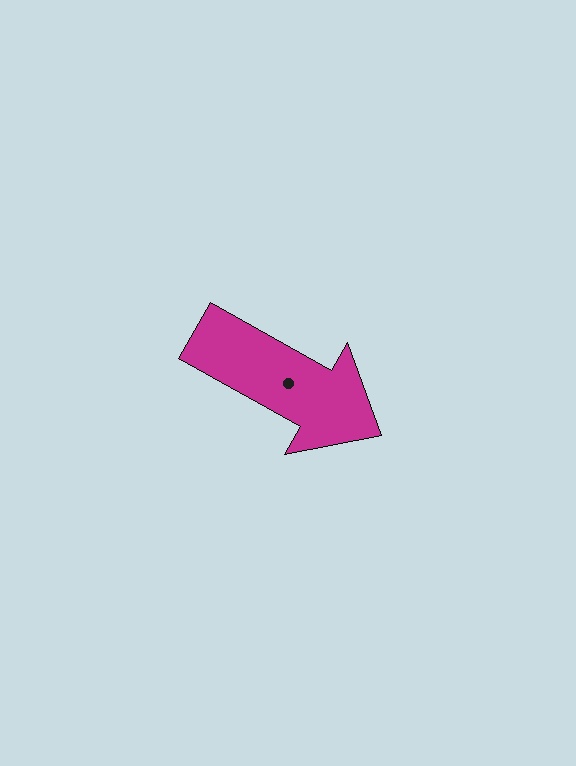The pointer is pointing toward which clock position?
Roughly 4 o'clock.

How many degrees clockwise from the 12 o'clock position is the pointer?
Approximately 119 degrees.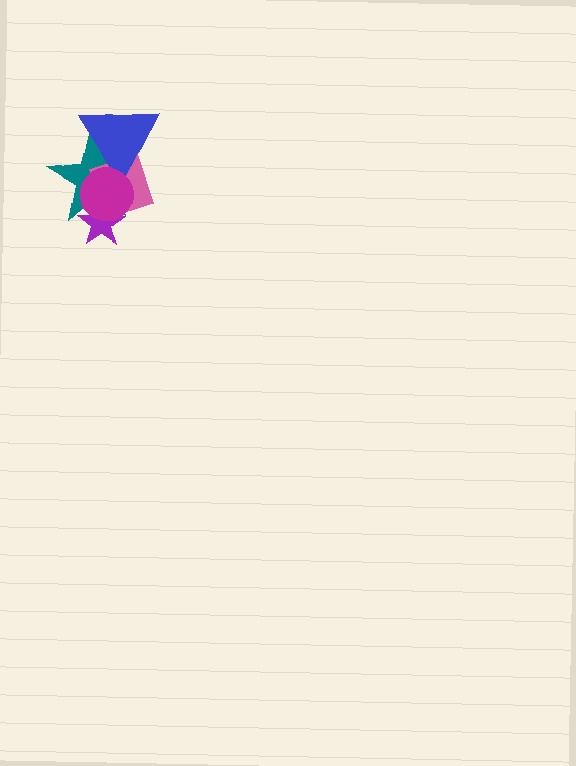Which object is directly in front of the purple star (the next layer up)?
The teal star is directly in front of the purple star.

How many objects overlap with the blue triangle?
3 objects overlap with the blue triangle.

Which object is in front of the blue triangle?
The magenta circle is in front of the blue triangle.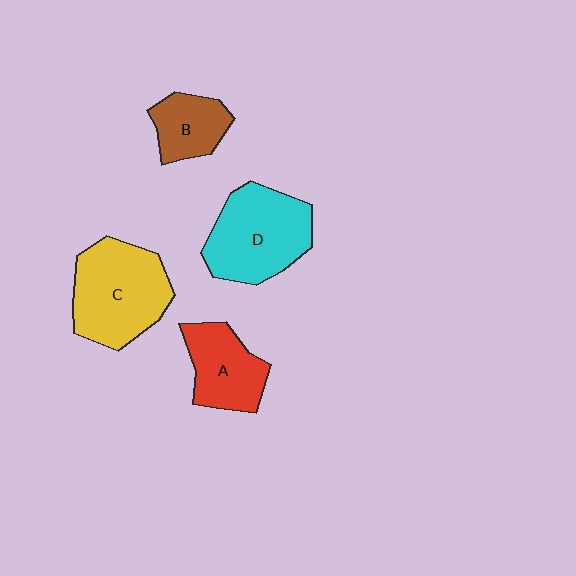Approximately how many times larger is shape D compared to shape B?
Approximately 1.9 times.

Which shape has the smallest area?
Shape B (brown).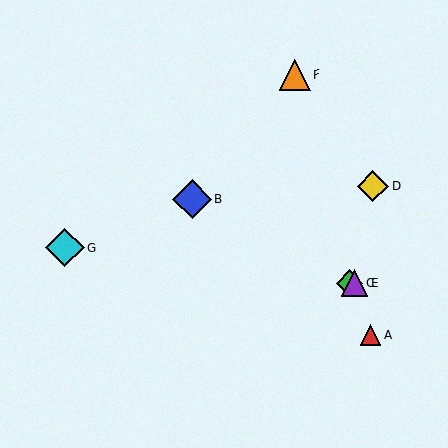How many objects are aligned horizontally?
2 objects (C, E) are aligned horizontally.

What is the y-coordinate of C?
Object C is at y≈283.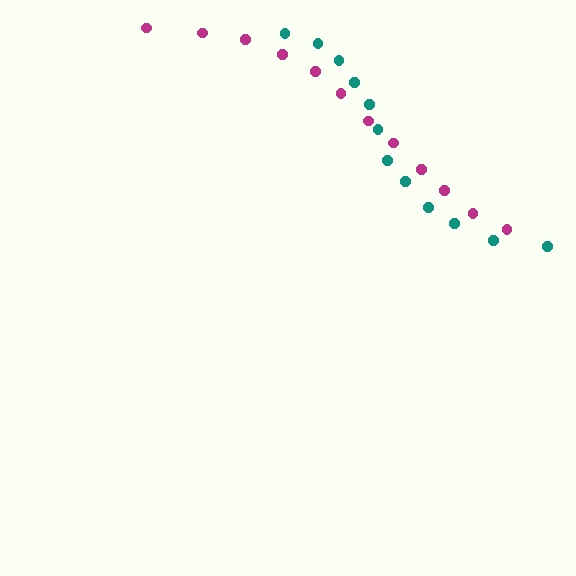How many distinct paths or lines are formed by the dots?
There are 2 distinct paths.